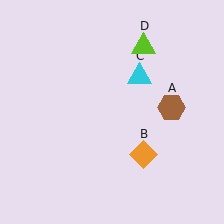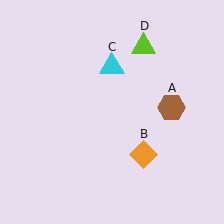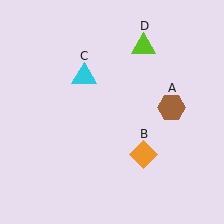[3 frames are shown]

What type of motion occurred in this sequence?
The cyan triangle (object C) rotated counterclockwise around the center of the scene.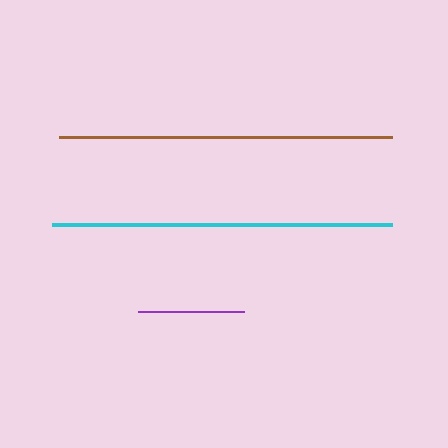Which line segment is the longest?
The cyan line is the longest at approximately 340 pixels.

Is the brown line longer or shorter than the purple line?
The brown line is longer than the purple line.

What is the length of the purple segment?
The purple segment is approximately 106 pixels long.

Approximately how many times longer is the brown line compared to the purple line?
The brown line is approximately 3.2 times the length of the purple line.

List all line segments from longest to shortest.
From longest to shortest: cyan, brown, purple.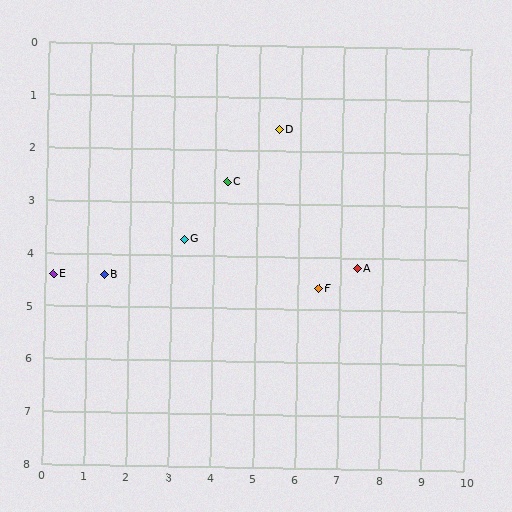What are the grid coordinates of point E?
Point E is at approximately (0.2, 4.4).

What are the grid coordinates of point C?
Point C is at approximately (4.3, 2.6).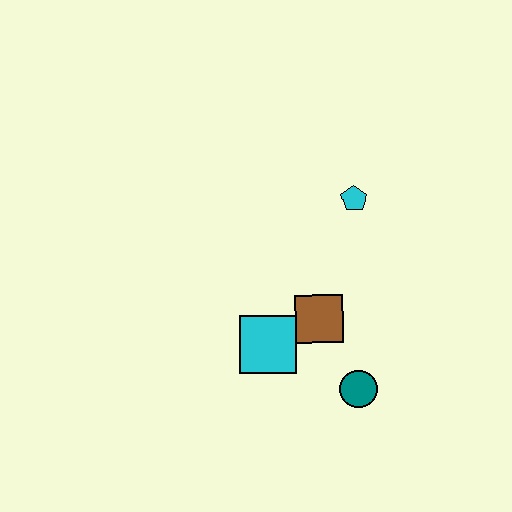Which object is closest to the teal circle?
The brown square is closest to the teal circle.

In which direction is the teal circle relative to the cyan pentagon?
The teal circle is below the cyan pentagon.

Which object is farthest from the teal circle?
The cyan pentagon is farthest from the teal circle.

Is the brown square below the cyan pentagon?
Yes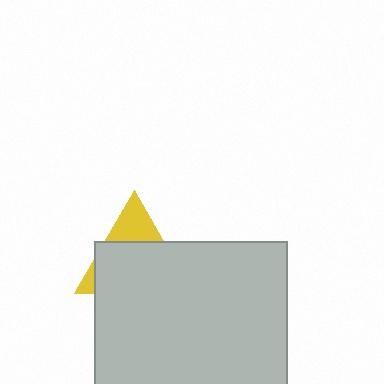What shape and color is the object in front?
The object in front is a light gray square.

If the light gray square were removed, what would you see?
You would see the complete yellow triangle.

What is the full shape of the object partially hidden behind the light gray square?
The partially hidden object is a yellow triangle.